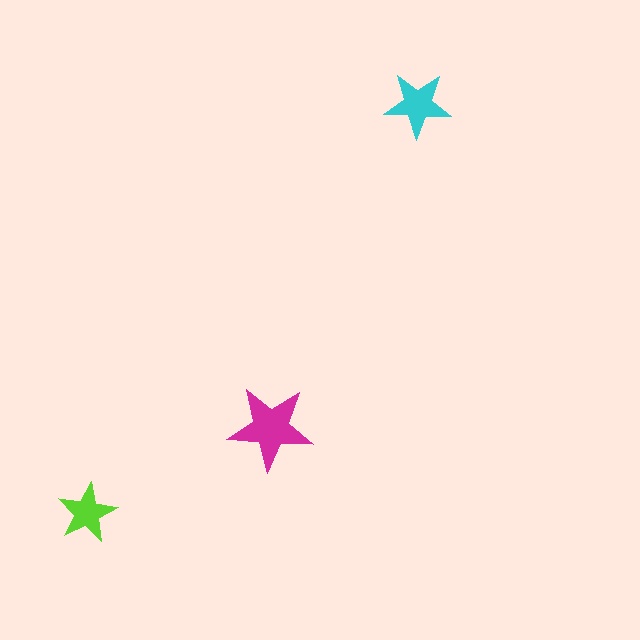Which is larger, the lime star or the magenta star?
The magenta one.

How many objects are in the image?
There are 3 objects in the image.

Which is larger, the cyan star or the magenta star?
The magenta one.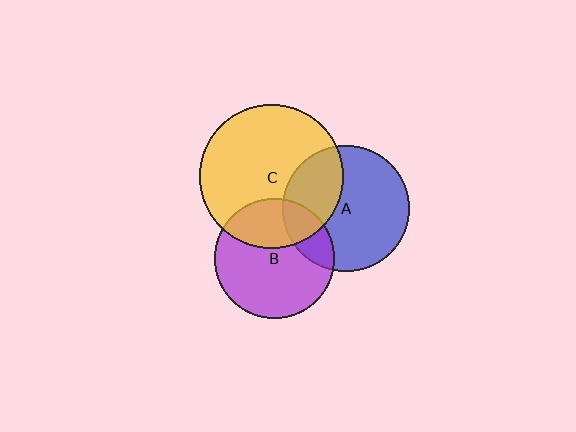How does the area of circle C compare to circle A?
Approximately 1.3 times.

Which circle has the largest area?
Circle C (yellow).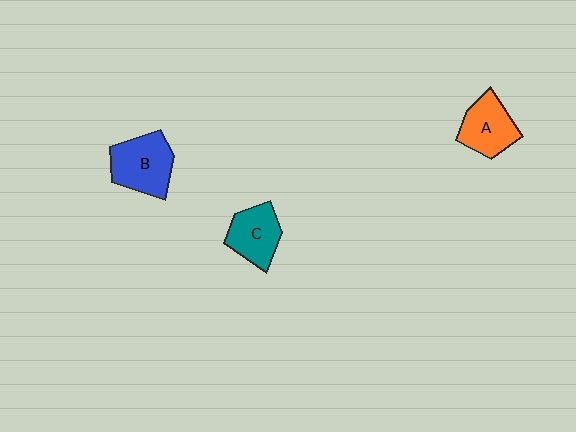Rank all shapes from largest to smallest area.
From largest to smallest: B (blue), A (orange), C (teal).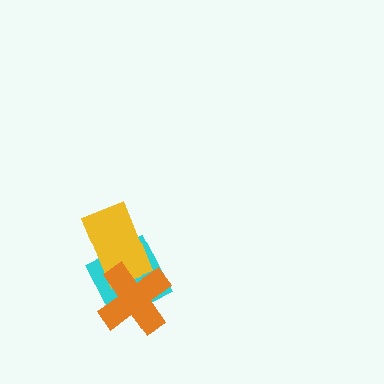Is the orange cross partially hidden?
No, no other shape covers it.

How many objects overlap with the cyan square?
2 objects overlap with the cyan square.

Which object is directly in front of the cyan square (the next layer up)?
The yellow rectangle is directly in front of the cyan square.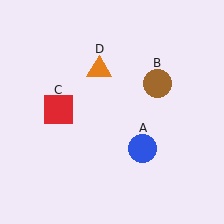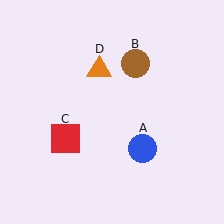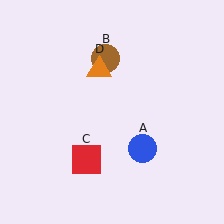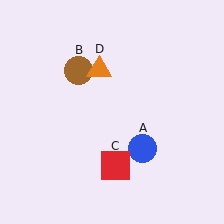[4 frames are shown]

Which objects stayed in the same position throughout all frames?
Blue circle (object A) and orange triangle (object D) remained stationary.